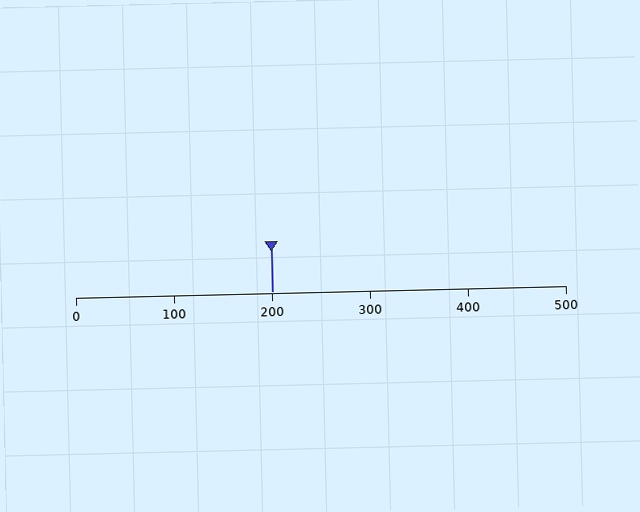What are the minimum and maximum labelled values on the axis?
The axis runs from 0 to 500.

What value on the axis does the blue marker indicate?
The marker indicates approximately 200.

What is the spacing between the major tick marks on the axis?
The major ticks are spaced 100 apart.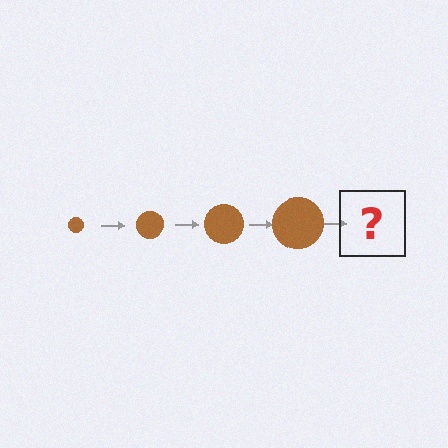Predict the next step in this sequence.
The next step is a brown circle, larger than the previous one.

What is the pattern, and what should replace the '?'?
The pattern is that the circle gets progressively larger each step. The '?' should be a brown circle, larger than the previous one.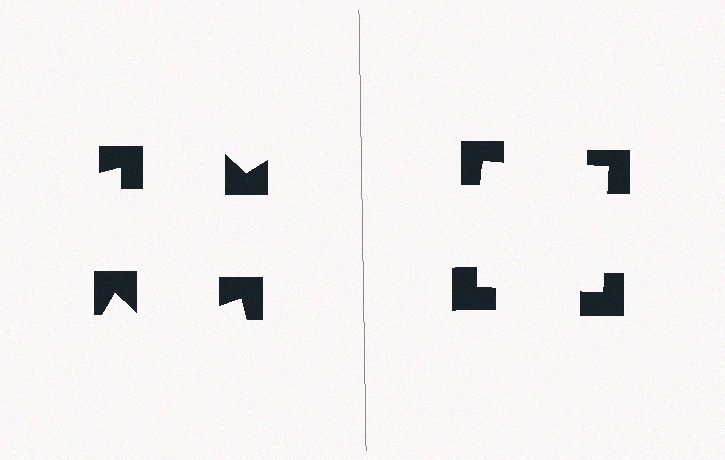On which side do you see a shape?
An illusory square appears on the right side. On the left side the wedge cuts are rotated, so no coherent shape forms.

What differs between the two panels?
The notched squares are positioned identically on both sides; only the wedge orientations differ. On the right they align to a square; on the left they are misaligned.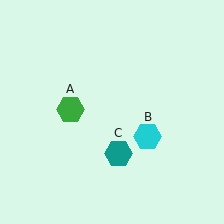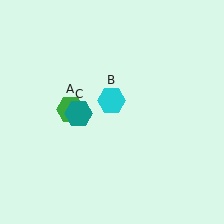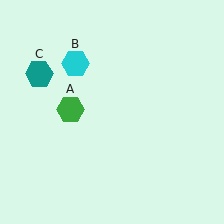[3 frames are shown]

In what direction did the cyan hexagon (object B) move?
The cyan hexagon (object B) moved up and to the left.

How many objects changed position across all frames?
2 objects changed position: cyan hexagon (object B), teal hexagon (object C).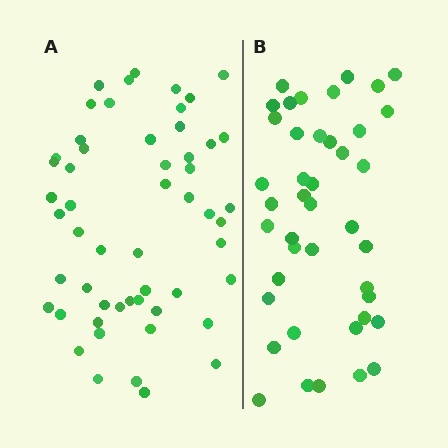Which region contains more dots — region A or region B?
Region A (the left region) has more dots.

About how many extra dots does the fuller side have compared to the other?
Region A has roughly 12 or so more dots than region B.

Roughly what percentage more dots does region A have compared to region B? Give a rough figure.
About 30% more.